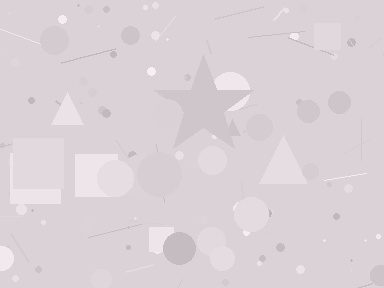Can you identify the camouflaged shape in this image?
The camouflaged shape is a star.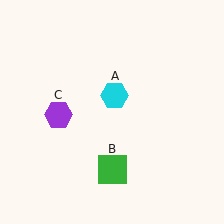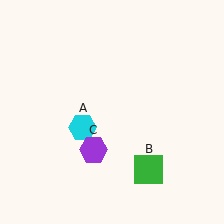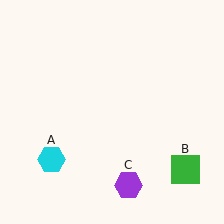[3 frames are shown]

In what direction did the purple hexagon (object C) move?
The purple hexagon (object C) moved down and to the right.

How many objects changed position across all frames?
3 objects changed position: cyan hexagon (object A), green square (object B), purple hexagon (object C).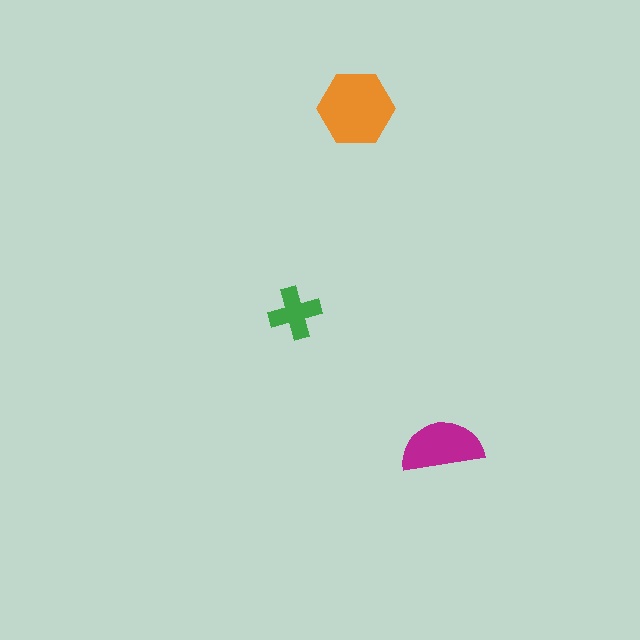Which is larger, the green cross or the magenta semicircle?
The magenta semicircle.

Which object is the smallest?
The green cross.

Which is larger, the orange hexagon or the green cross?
The orange hexagon.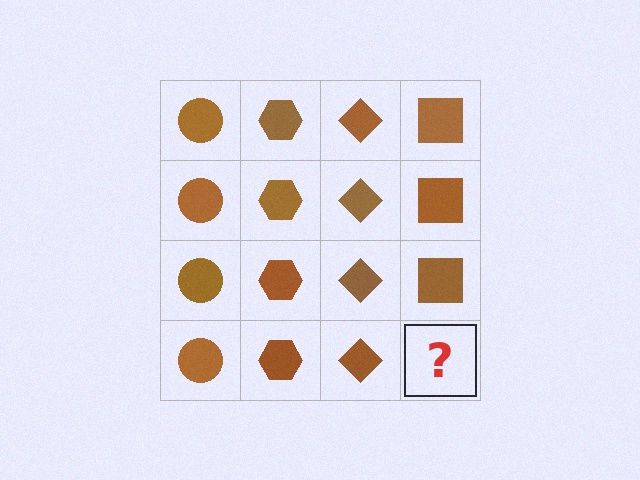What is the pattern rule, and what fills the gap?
The rule is that each column has a consistent shape. The gap should be filled with a brown square.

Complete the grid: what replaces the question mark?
The question mark should be replaced with a brown square.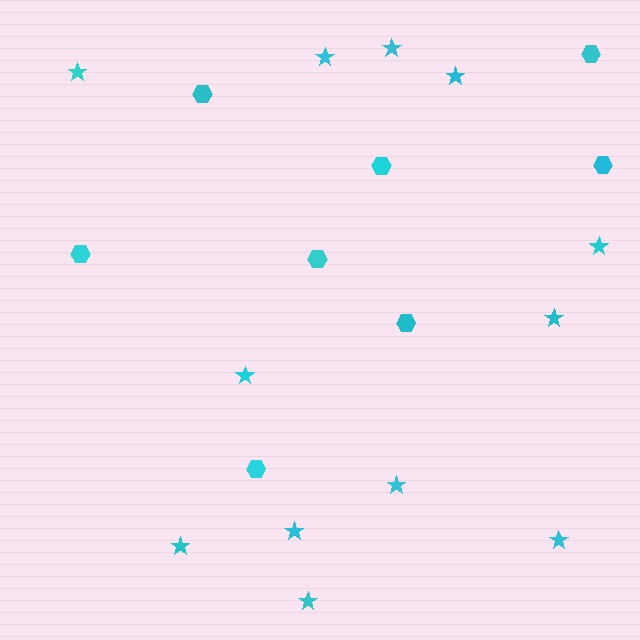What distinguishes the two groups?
There are 2 groups: one group of hexagons (8) and one group of stars (12).